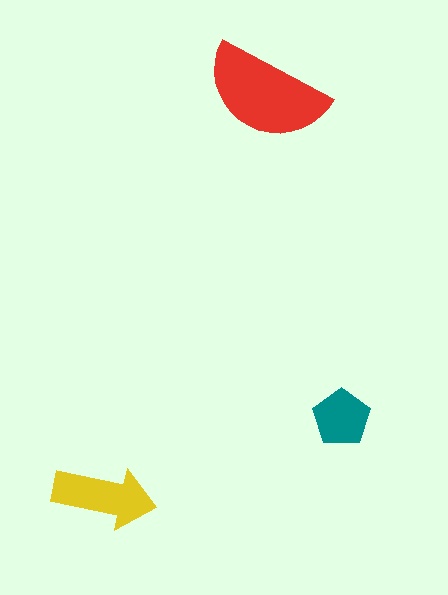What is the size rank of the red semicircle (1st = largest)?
1st.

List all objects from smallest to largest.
The teal pentagon, the yellow arrow, the red semicircle.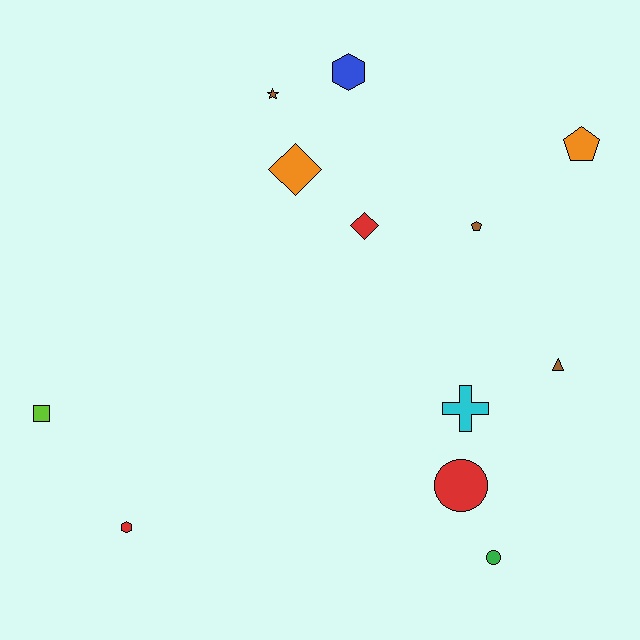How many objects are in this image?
There are 12 objects.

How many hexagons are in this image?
There are 2 hexagons.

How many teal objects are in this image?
There are no teal objects.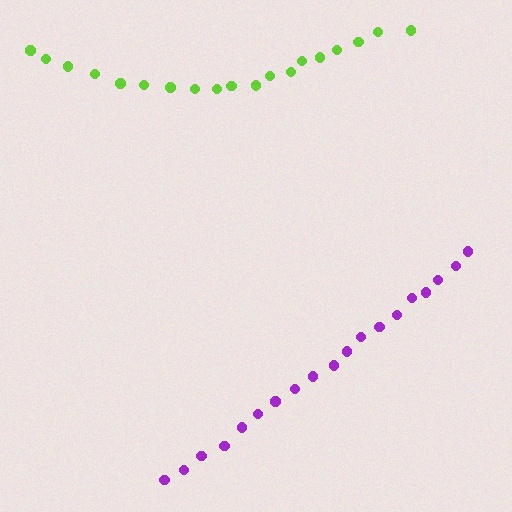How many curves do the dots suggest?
There are 2 distinct paths.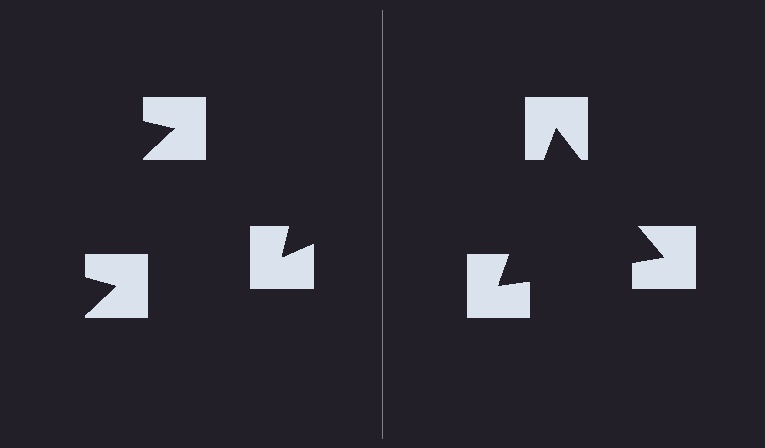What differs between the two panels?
The notched squares are positioned identically on both sides; only the wedge orientations differ. On the right they align to a triangle; on the left they are misaligned.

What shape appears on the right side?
An illusory triangle.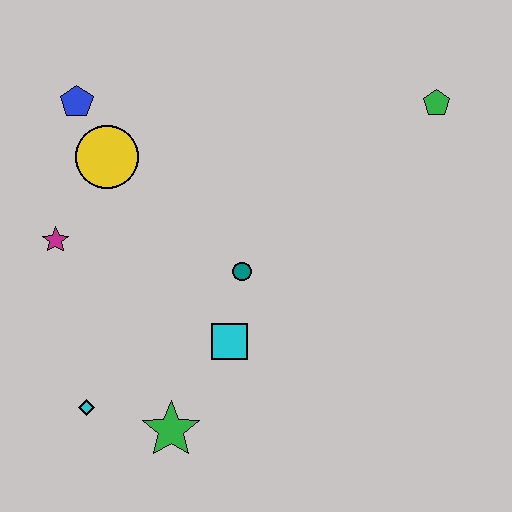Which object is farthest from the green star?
The green pentagon is farthest from the green star.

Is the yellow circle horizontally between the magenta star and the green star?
Yes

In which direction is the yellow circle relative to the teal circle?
The yellow circle is to the left of the teal circle.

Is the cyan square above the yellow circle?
No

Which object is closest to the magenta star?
The yellow circle is closest to the magenta star.